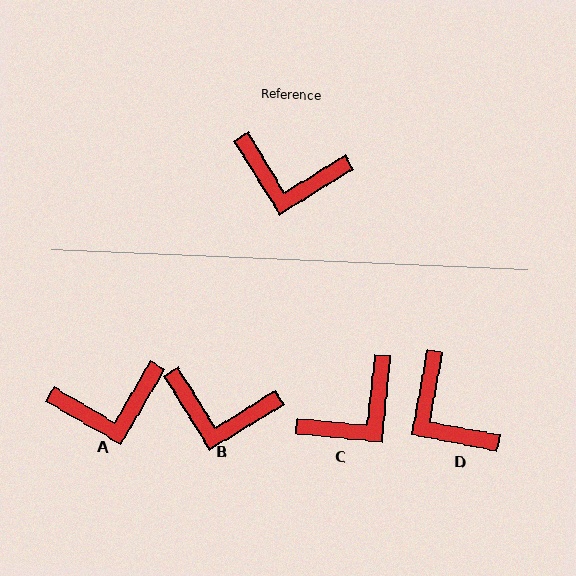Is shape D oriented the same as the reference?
No, it is off by about 42 degrees.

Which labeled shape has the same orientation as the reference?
B.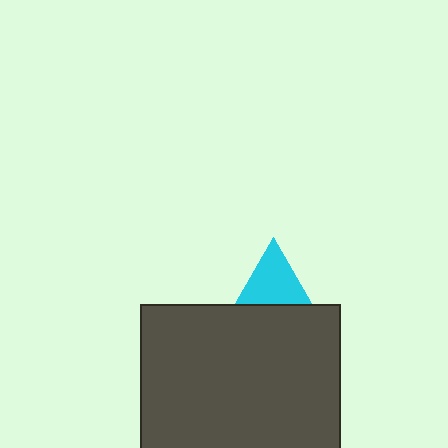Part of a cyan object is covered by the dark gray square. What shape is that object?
It is a triangle.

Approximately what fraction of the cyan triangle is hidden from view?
Roughly 56% of the cyan triangle is hidden behind the dark gray square.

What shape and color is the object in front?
The object in front is a dark gray square.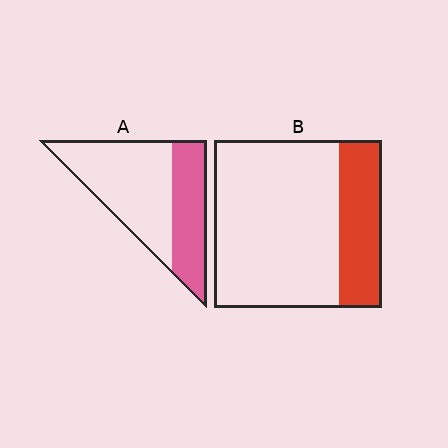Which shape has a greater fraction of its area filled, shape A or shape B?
Shape A.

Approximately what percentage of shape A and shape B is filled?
A is approximately 35% and B is approximately 25%.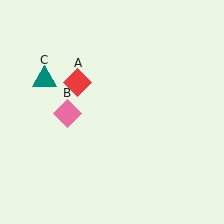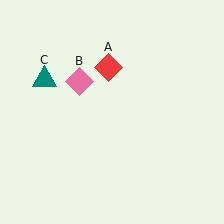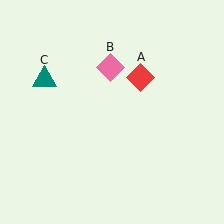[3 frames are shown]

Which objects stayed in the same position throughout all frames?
Teal triangle (object C) remained stationary.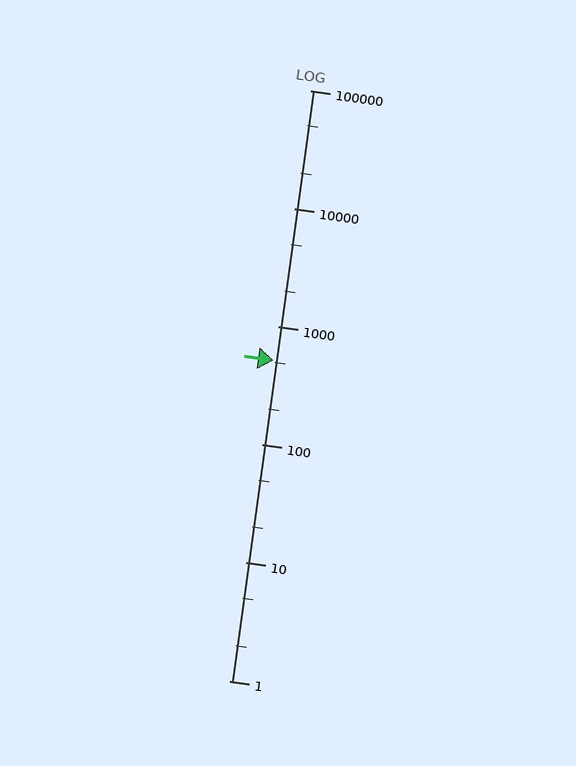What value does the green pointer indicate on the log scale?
The pointer indicates approximately 520.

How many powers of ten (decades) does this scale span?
The scale spans 5 decades, from 1 to 100000.